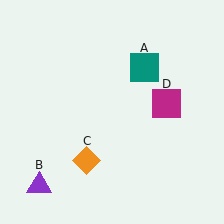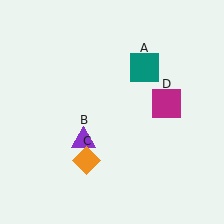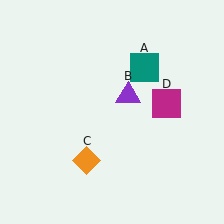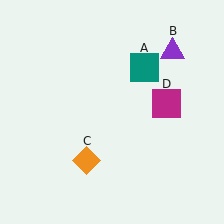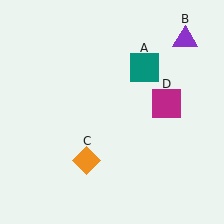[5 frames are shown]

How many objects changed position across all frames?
1 object changed position: purple triangle (object B).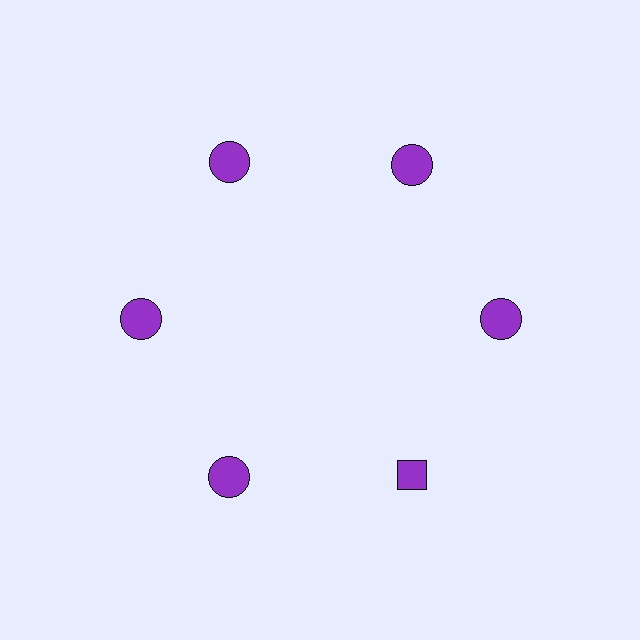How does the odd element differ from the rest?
It has a different shape: diamond instead of circle.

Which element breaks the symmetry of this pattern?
The purple diamond at roughly the 5 o'clock position breaks the symmetry. All other shapes are purple circles.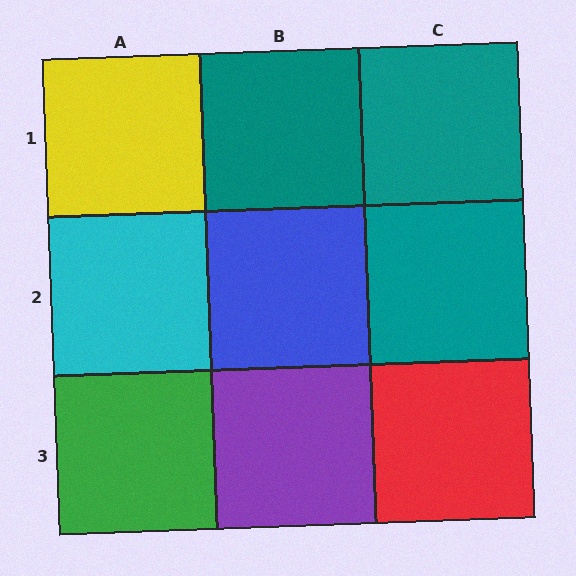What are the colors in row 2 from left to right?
Cyan, blue, teal.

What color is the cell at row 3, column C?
Red.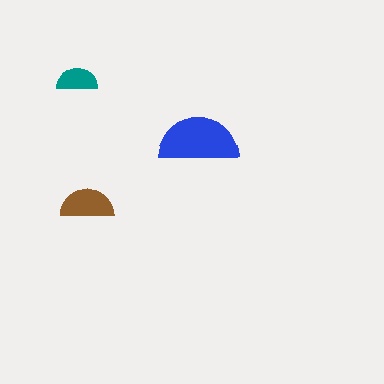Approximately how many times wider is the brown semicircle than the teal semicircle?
About 1.5 times wider.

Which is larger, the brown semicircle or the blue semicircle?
The blue one.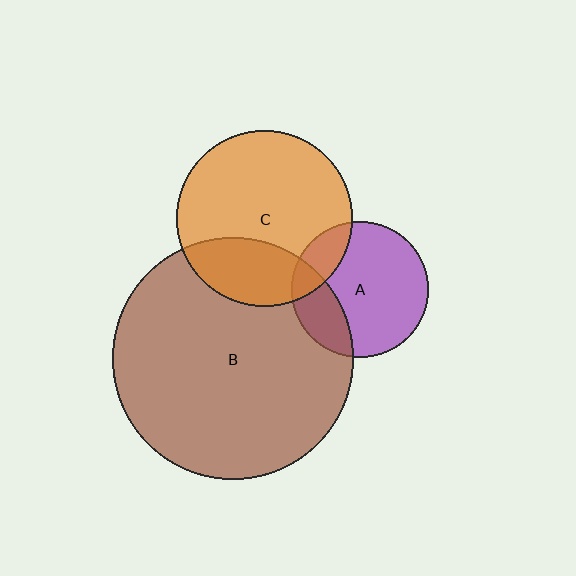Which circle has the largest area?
Circle B (brown).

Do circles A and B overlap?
Yes.